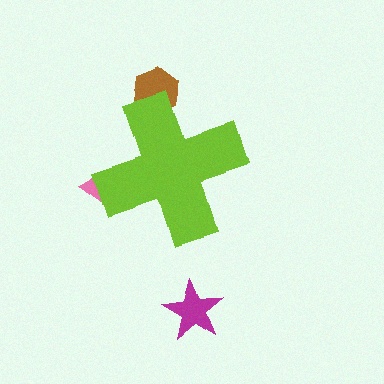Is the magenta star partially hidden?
No, the magenta star is fully visible.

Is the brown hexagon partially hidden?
Yes, the brown hexagon is partially hidden behind the lime cross.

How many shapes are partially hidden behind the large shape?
2 shapes are partially hidden.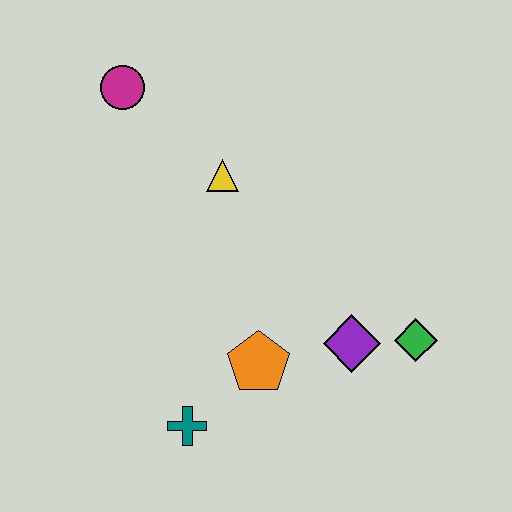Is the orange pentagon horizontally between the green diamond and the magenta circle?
Yes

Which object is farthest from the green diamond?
The magenta circle is farthest from the green diamond.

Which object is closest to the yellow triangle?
The magenta circle is closest to the yellow triangle.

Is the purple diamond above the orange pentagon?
Yes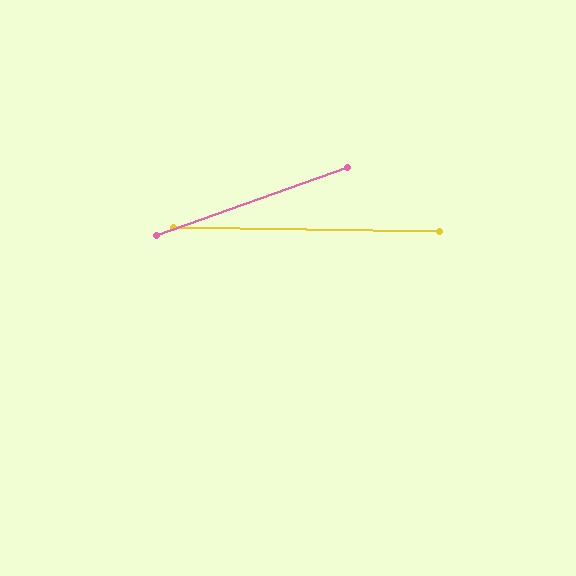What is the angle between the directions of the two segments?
Approximately 20 degrees.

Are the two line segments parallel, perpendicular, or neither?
Neither parallel nor perpendicular — they differ by about 20°.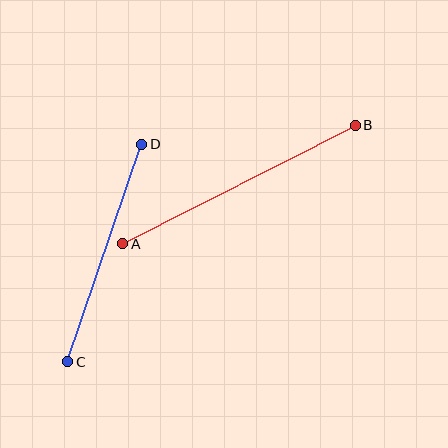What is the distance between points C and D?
The distance is approximately 230 pixels.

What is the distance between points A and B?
The distance is approximately 261 pixels.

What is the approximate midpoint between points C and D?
The midpoint is at approximately (105, 253) pixels.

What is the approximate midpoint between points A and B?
The midpoint is at approximately (239, 184) pixels.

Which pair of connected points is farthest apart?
Points A and B are farthest apart.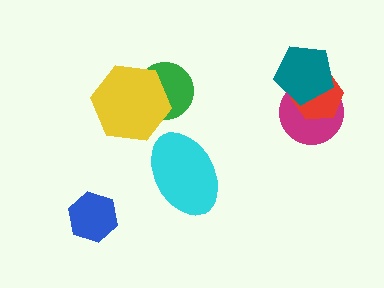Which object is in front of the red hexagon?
The teal pentagon is in front of the red hexagon.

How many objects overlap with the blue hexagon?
0 objects overlap with the blue hexagon.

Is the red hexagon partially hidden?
Yes, it is partially covered by another shape.